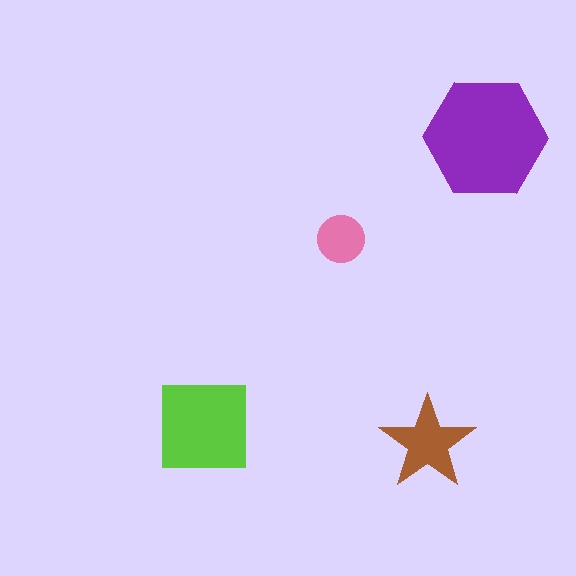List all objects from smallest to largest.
The pink circle, the brown star, the lime square, the purple hexagon.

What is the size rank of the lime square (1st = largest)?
2nd.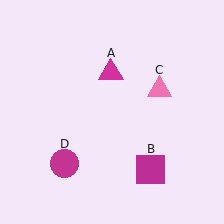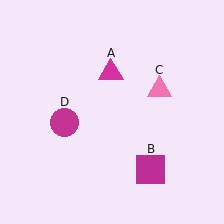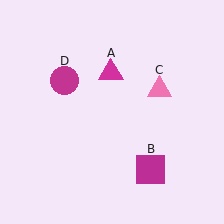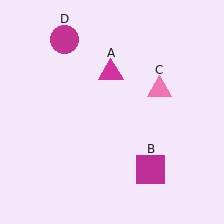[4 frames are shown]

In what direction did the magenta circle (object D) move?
The magenta circle (object D) moved up.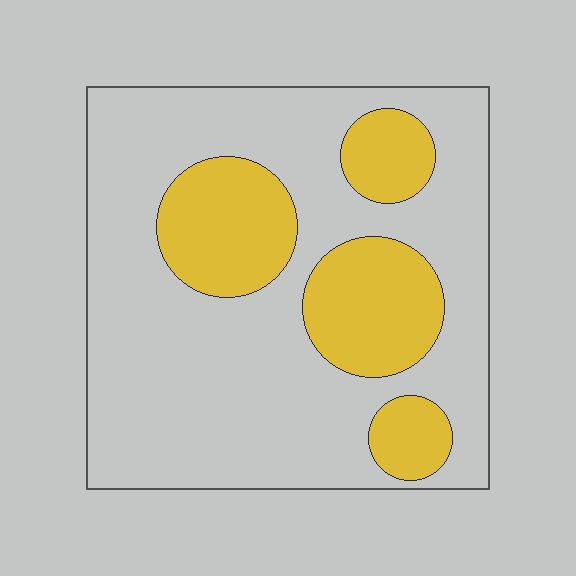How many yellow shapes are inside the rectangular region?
4.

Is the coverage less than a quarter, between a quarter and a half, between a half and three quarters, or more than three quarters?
Between a quarter and a half.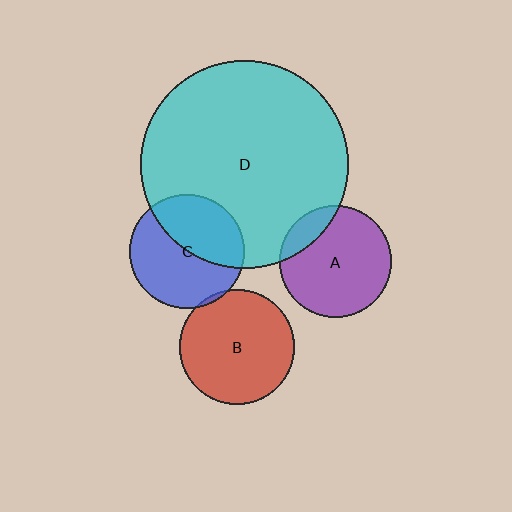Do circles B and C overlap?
Yes.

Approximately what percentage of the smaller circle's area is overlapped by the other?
Approximately 5%.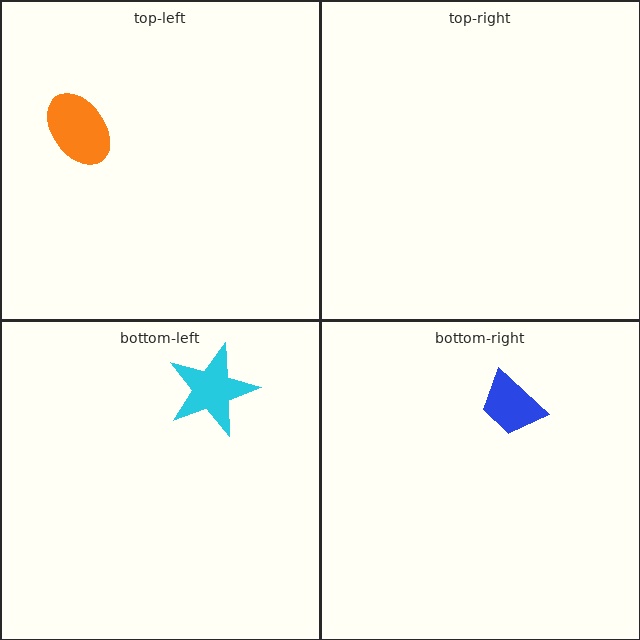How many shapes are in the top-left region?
1.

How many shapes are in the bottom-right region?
1.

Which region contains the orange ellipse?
The top-left region.